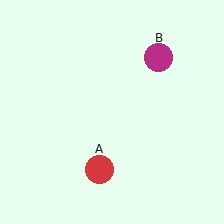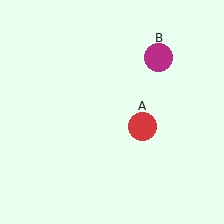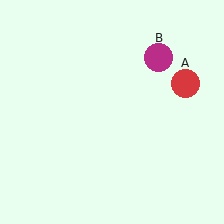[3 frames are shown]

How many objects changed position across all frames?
1 object changed position: red circle (object A).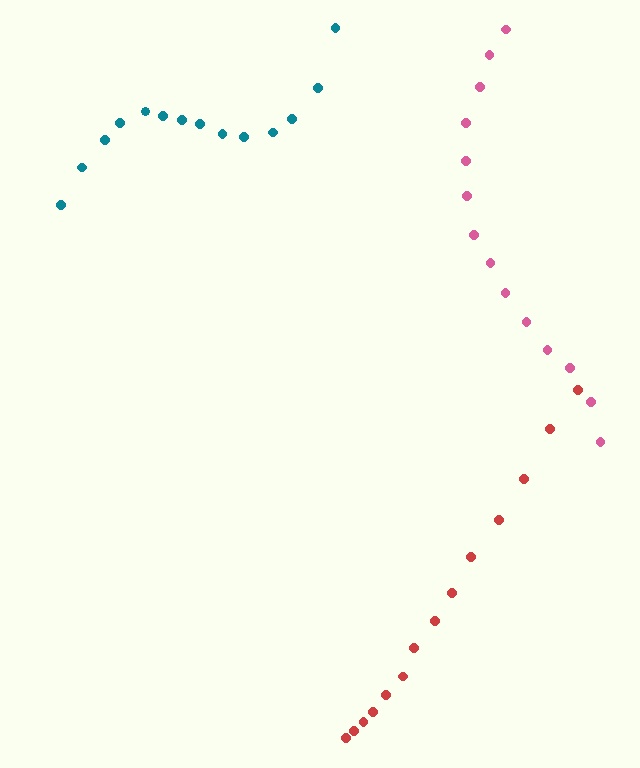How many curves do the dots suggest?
There are 3 distinct paths.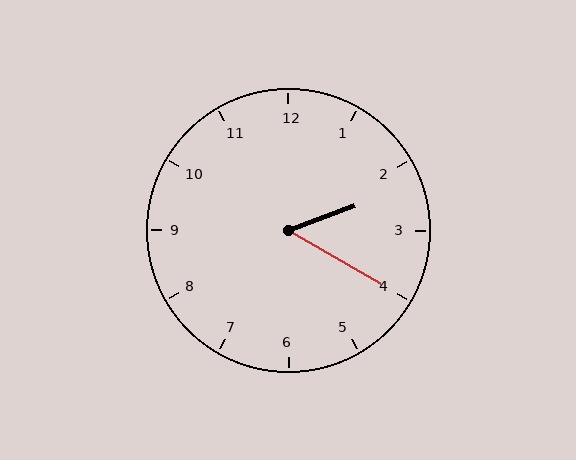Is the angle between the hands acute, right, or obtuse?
It is acute.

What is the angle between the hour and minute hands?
Approximately 50 degrees.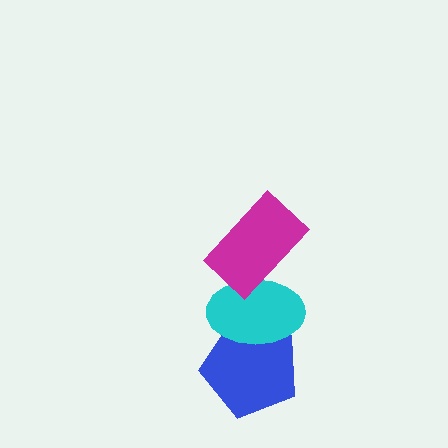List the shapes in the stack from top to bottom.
From top to bottom: the magenta rectangle, the cyan ellipse, the blue pentagon.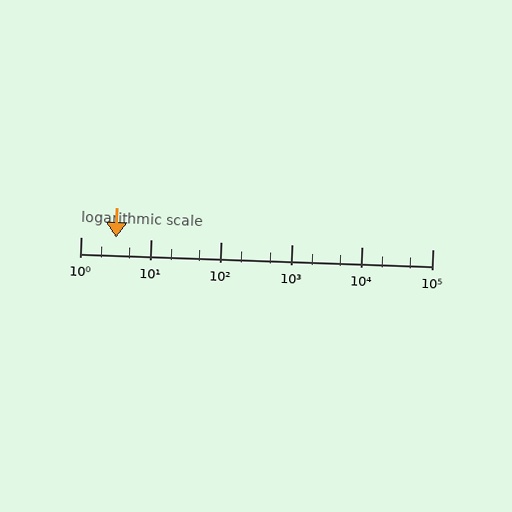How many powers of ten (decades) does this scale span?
The scale spans 5 decades, from 1 to 100000.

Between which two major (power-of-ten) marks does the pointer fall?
The pointer is between 1 and 10.